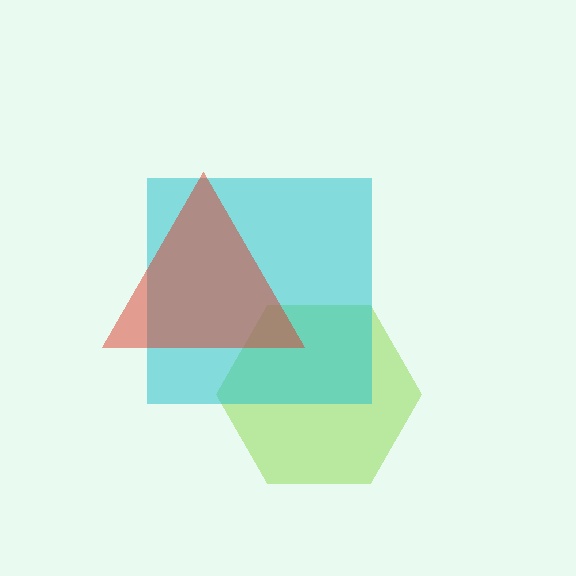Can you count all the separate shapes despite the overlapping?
Yes, there are 3 separate shapes.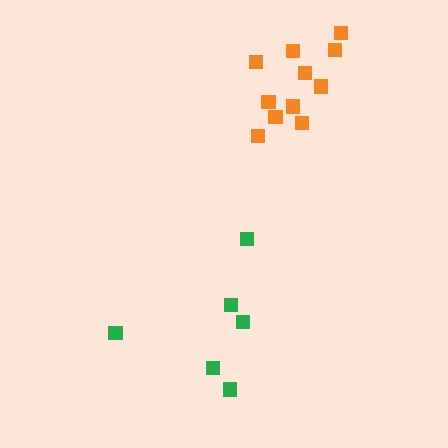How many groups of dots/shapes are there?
There are 2 groups.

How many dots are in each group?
Group 1: 6 dots, Group 2: 11 dots (17 total).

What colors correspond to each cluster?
The clusters are colored: green, orange.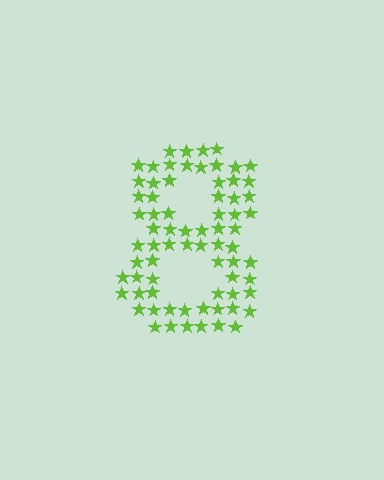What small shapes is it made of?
It is made of small stars.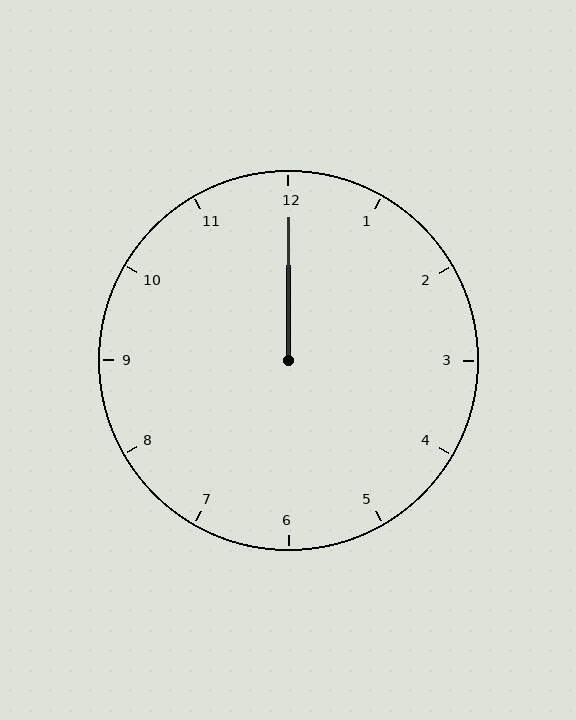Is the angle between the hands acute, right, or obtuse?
It is acute.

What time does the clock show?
12:00.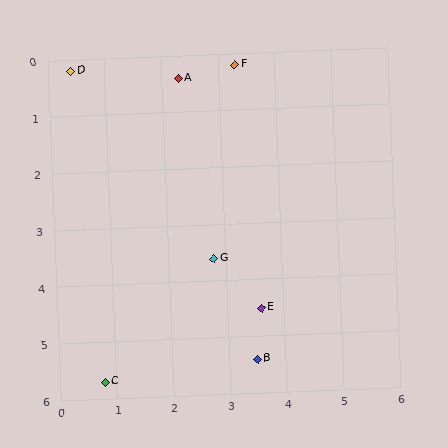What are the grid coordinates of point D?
Point D is at approximately (0.4, 0.2).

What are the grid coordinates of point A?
Point A is at approximately (2.3, 0.4).